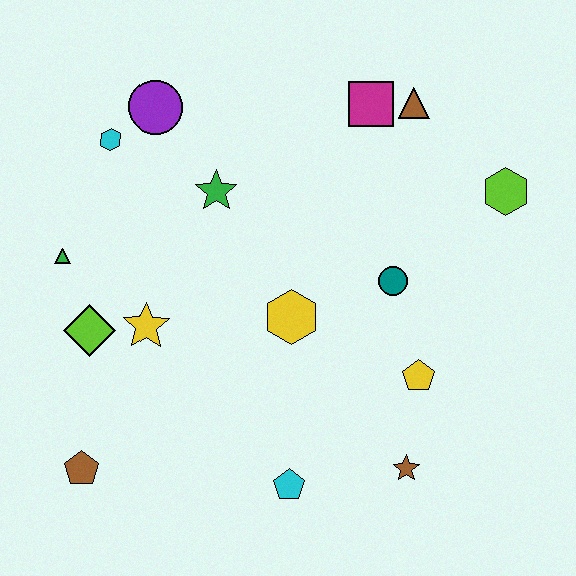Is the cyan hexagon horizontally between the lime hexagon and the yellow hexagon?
No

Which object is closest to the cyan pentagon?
The brown star is closest to the cyan pentagon.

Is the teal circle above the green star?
No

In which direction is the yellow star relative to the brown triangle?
The yellow star is to the left of the brown triangle.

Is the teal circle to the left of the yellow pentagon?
Yes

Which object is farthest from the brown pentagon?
The lime hexagon is farthest from the brown pentagon.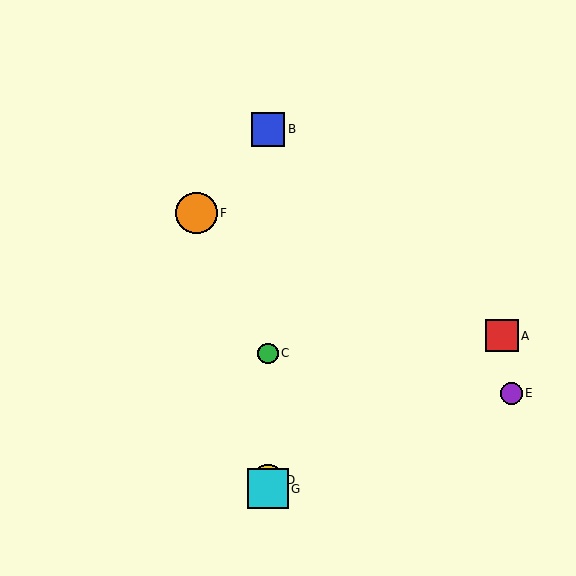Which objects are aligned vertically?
Objects B, C, D, G are aligned vertically.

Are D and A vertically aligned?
No, D is at x≈268 and A is at x≈502.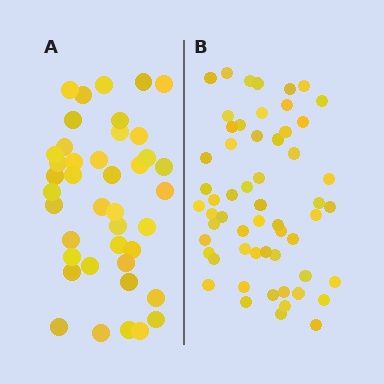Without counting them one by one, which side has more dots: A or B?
Region B (the right region) has more dots.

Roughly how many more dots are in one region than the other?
Region B has approximately 15 more dots than region A.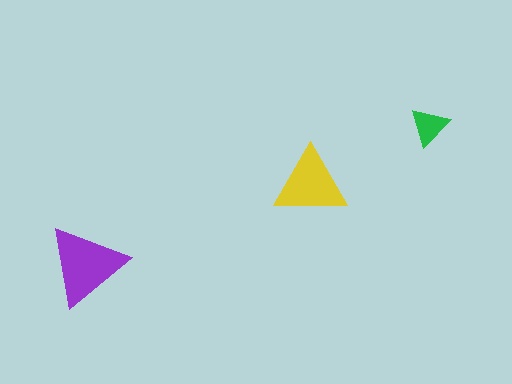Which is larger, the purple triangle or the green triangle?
The purple one.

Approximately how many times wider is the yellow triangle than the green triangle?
About 2 times wider.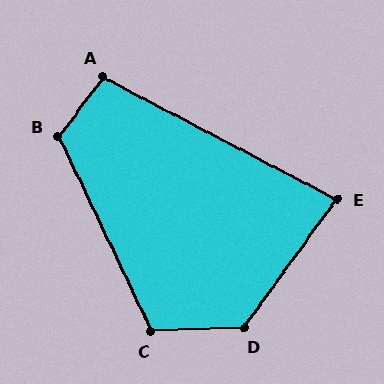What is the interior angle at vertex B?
Approximately 117 degrees (obtuse).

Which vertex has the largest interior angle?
D, at approximately 128 degrees.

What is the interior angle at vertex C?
Approximately 113 degrees (obtuse).